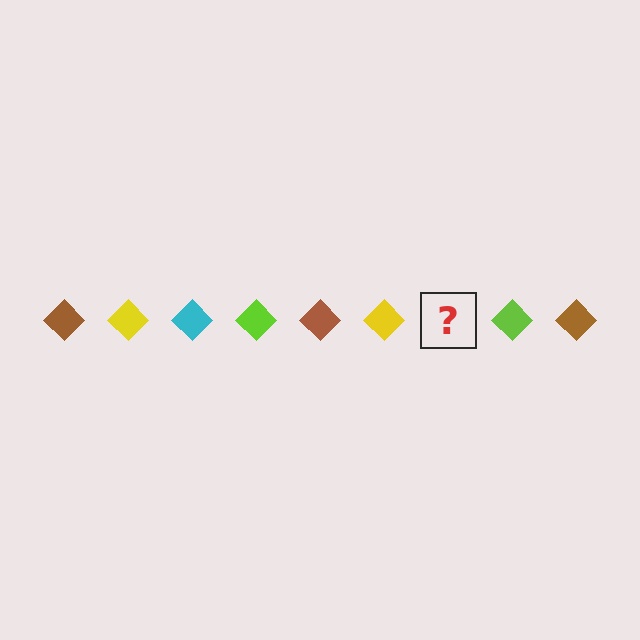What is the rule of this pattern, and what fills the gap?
The rule is that the pattern cycles through brown, yellow, cyan, lime diamonds. The gap should be filled with a cyan diamond.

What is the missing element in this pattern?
The missing element is a cyan diamond.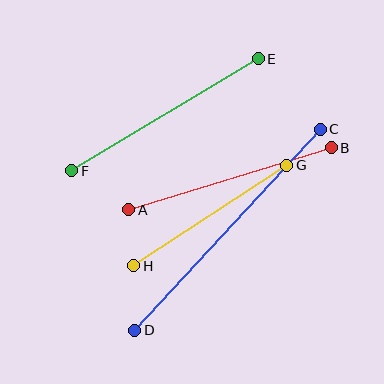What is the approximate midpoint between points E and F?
The midpoint is at approximately (165, 115) pixels.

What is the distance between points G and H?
The distance is approximately 183 pixels.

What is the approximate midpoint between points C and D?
The midpoint is at approximately (227, 230) pixels.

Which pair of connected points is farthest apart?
Points C and D are farthest apart.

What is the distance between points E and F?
The distance is approximately 217 pixels.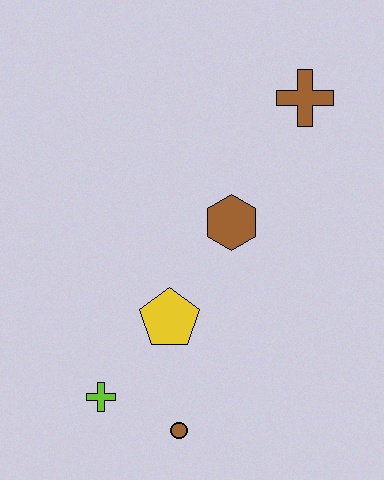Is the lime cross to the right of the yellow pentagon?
No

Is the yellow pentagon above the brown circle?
Yes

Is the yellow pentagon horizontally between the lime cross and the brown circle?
Yes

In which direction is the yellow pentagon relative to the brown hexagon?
The yellow pentagon is below the brown hexagon.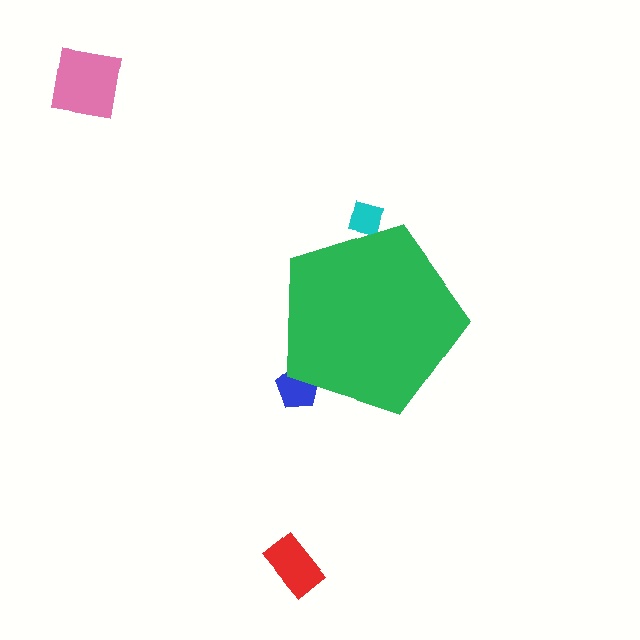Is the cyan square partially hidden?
Yes, the cyan square is partially hidden behind the green pentagon.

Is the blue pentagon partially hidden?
Yes, the blue pentagon is partially hidden behind the green pentagon.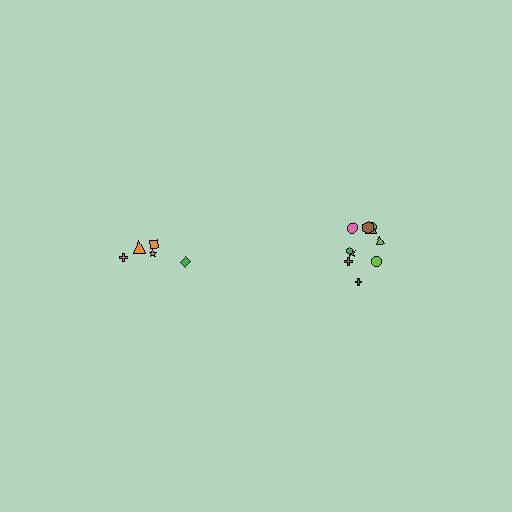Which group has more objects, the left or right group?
The right group.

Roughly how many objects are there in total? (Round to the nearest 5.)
Roughly 15 objects in total.